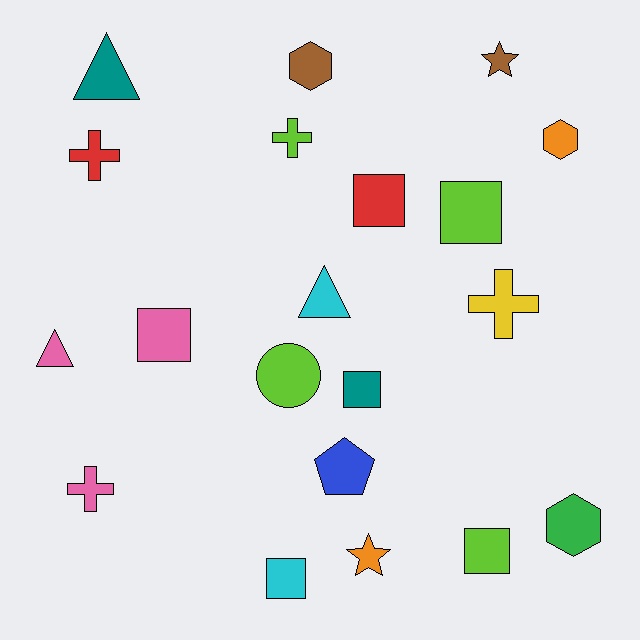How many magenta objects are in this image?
There are no magenta objects.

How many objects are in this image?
There are 20 objects.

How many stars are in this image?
There are 2 stars.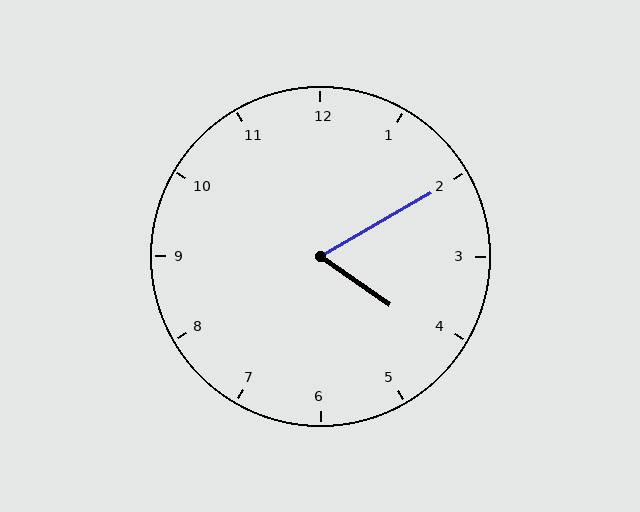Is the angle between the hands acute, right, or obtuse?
It is acute.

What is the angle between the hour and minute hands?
Approximately 65 degrees.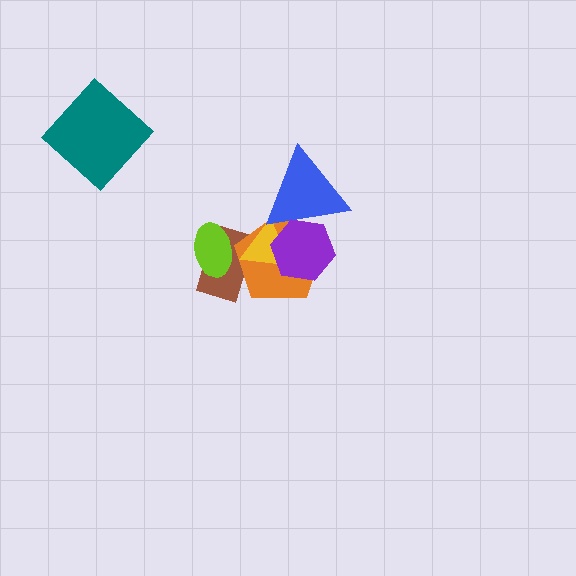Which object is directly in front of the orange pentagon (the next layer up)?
The yellow triangle is directly in front of the orange pentagon.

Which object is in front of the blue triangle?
The purple hexagon is in front of the blue triangle.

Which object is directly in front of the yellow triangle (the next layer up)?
The blue triangle is directly in front of the yellow triangle.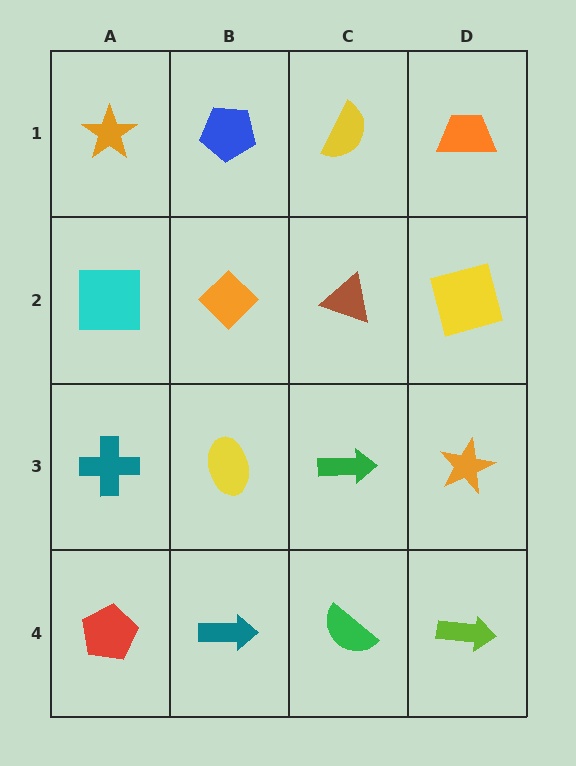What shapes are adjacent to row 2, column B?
A blue pentagon (row 1, column B), a yellow ellipse (row 3, column B), a cyan square (row 2, column A), a brown triangle (row 2, column C).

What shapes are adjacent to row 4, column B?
A yellow ellipse (row 3, column B), a red pentagon (row 4, column A), a green semicircle (row 4, column C).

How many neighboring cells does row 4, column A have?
2.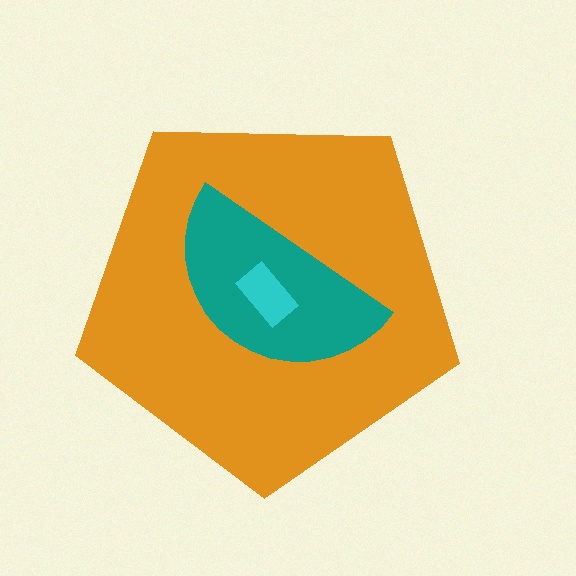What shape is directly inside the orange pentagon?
The teal semicircle.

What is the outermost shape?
The orange pentagon.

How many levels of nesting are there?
3.